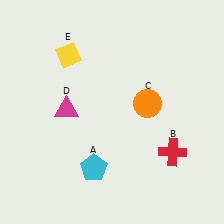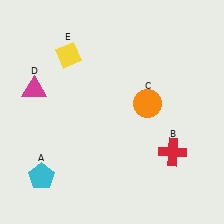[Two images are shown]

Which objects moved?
The objects that moved are: the cyan pentagon (A), the magenta triangle (D).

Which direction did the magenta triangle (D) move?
The magenta triangle (D) moved left.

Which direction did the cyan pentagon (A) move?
The cyan pentagon (A) moved left.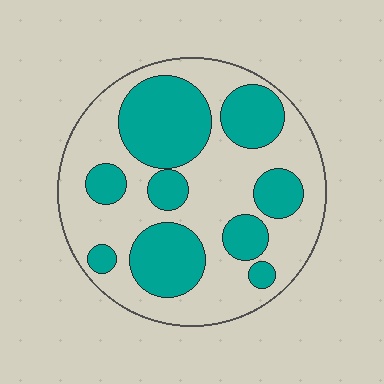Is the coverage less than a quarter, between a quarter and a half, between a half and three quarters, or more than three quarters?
Between a quarter and a half.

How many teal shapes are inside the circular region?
9.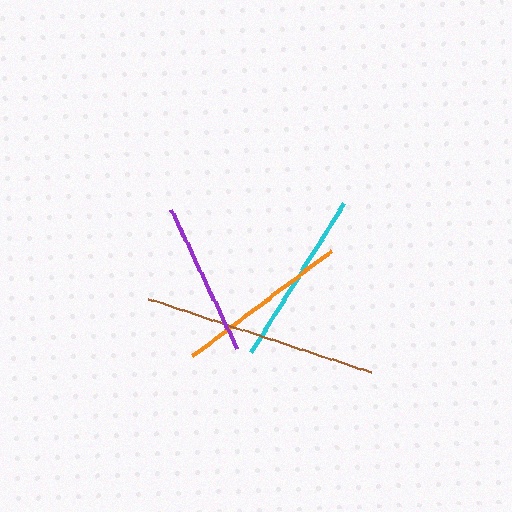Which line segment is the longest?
The brown line is the longest at approximately 235 pixels.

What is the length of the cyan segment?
The cyan segment is approximately 176 pixels long.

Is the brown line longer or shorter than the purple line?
The brown line is longer than the purple line.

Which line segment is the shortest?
The purple line is the shortest at approximately 153 pixels.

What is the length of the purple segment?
The purple segment is approximately 153 pixels long.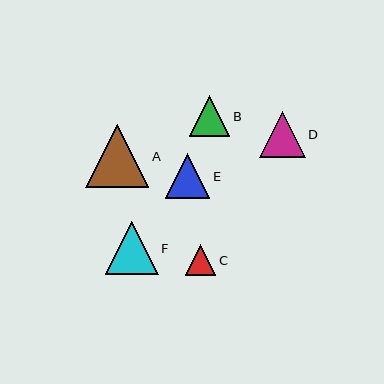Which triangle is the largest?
Triangle A is the largest with a size of approximately 63 pixels.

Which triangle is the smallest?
Triangle C is the smallest with a size of approximately 31 pixels.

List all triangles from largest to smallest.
From largest to smallest: A, F, D, E, B, C.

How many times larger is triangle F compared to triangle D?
Triangle F is approximately 1.1 times the size of triangle D.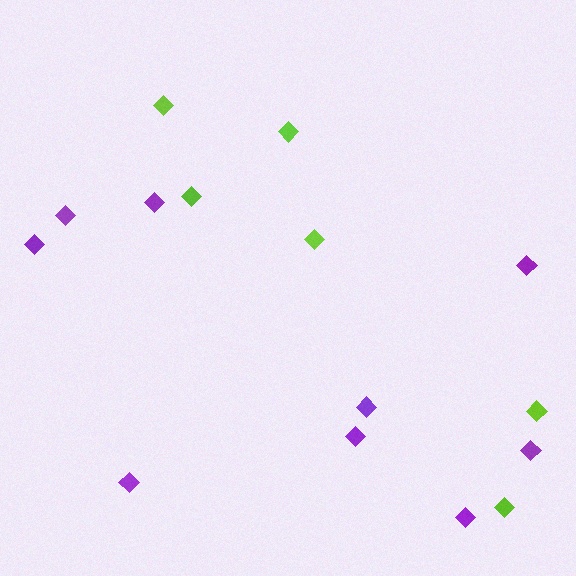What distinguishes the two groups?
There are 2 groups: one group of lime diamonds (6) and one group of purple diamonds (9).